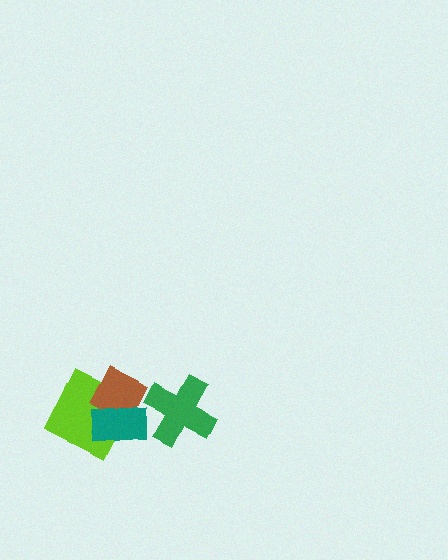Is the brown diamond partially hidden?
Yes, it is partially covered by another shape.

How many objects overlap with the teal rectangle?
2 objects overlap with the teal rectangle.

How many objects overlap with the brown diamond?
2 objects overlap with the brown diamond.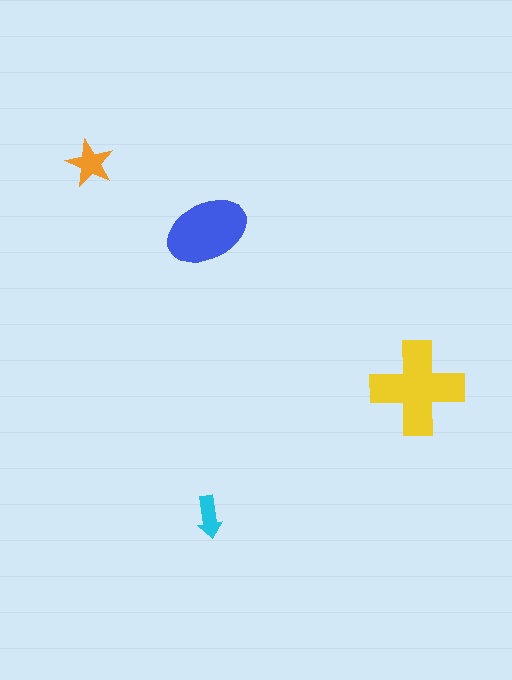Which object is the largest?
The yellow cross.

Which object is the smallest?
The cyan arrow.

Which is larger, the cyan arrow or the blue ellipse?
The blue ellipse.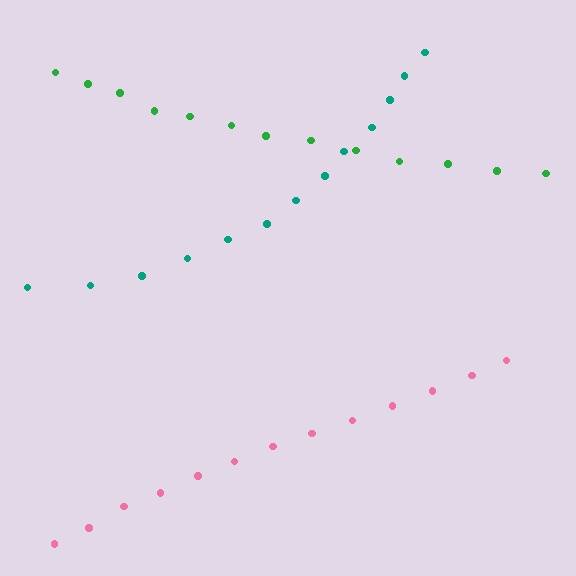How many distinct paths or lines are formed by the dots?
There are 3 distinct paths.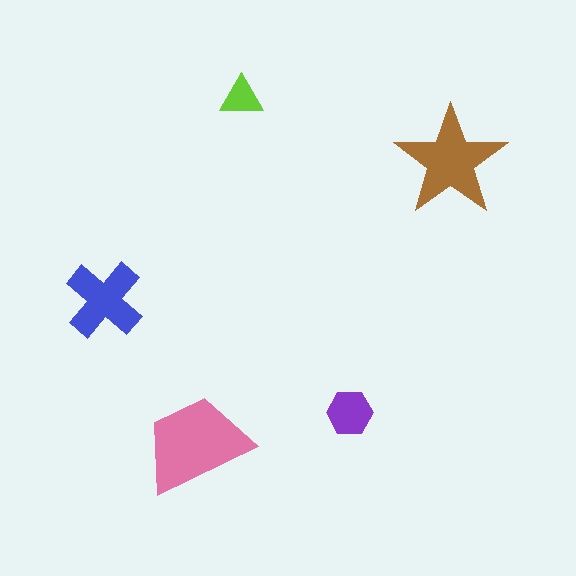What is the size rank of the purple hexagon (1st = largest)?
4th.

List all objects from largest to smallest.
The pink trapezoid, the brown star, the blue cross, the purple hexagon, the lime triangle.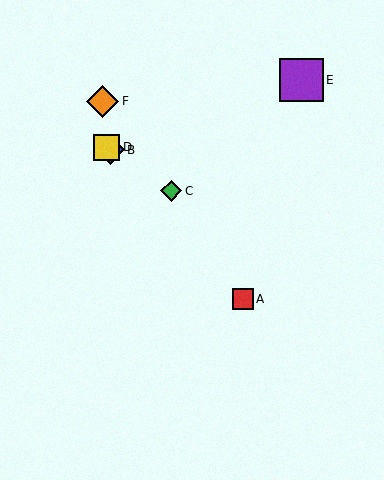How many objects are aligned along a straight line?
3 objects (B, C, D) are aligned along a straight line.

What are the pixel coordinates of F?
Object F is at (103, 101).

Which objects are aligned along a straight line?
Objects B, C, D are aligned along a straight line.